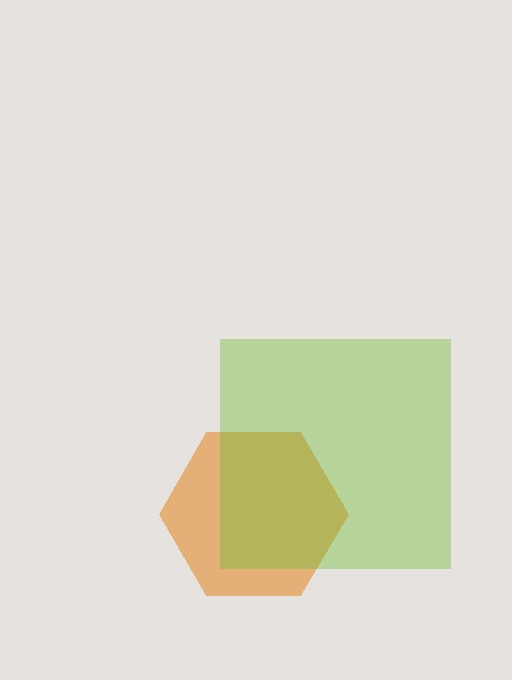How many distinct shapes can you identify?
There are 2 distinct shapes: an orange hexagon, a lime square.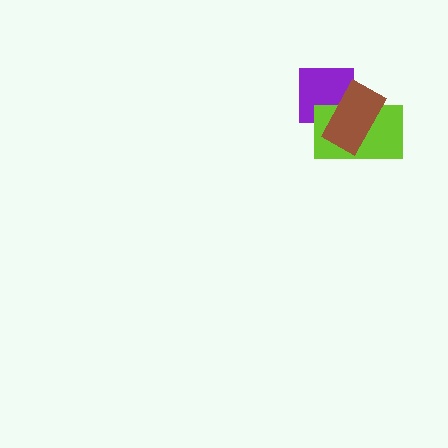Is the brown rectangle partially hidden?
No, no other shape covers it.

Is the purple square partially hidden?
Yes, it is partially covered by another shape.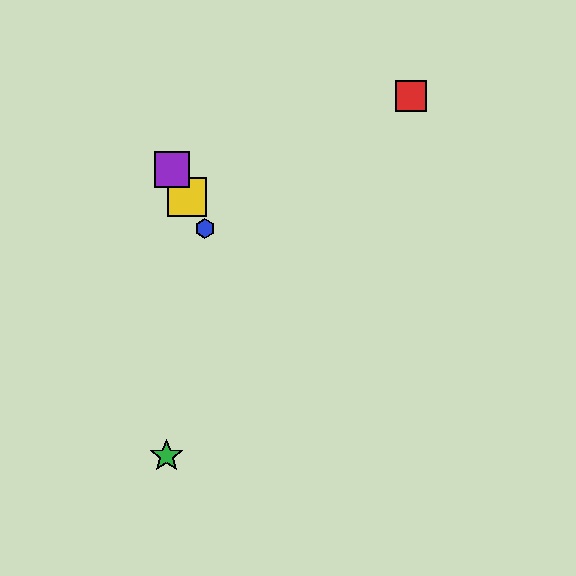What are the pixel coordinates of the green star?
The green star is at (167, 456).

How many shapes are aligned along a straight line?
3 shapes (the blue hexagon, the yellow square, the purple square) are aligned along a straight line.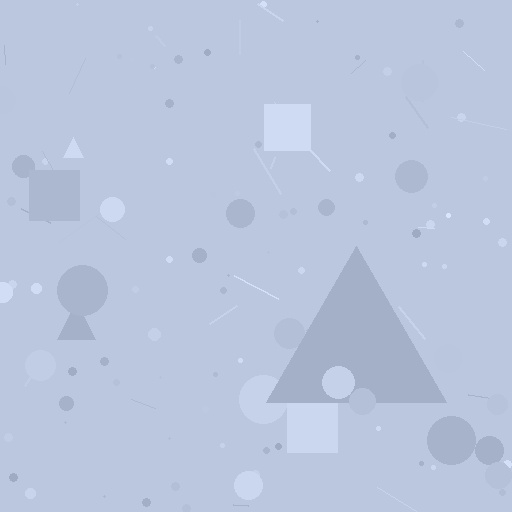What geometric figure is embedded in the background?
A triangle is embedded in the background.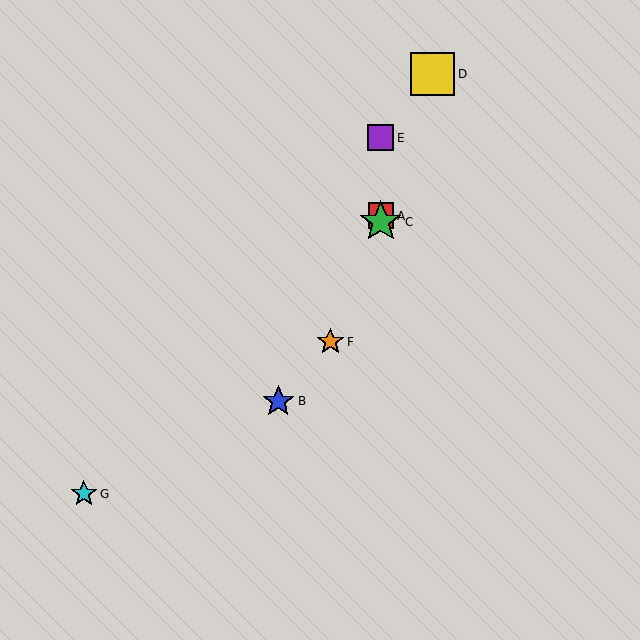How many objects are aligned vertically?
3 objects (A, C, E) are aligned vertically.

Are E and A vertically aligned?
Yes, both are at x≈381.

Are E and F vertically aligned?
No, E is at x≈381 and F is at x≈330.